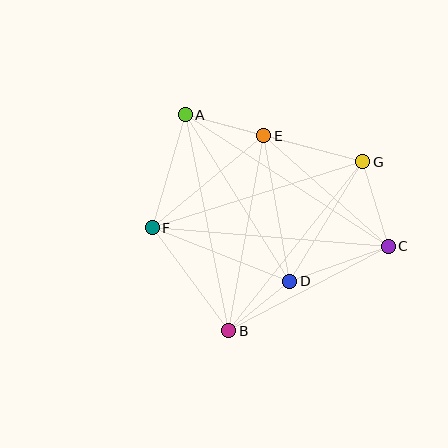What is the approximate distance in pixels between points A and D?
The distance between A and D is approximately 196 pixels.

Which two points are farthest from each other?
Points A and C are farthest from each other.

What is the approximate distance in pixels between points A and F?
The distance between A and F is approximately 118 pixels.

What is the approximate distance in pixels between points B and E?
The distance between B and E is approximately 198 pixels.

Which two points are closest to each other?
Points B and D are closest to each other.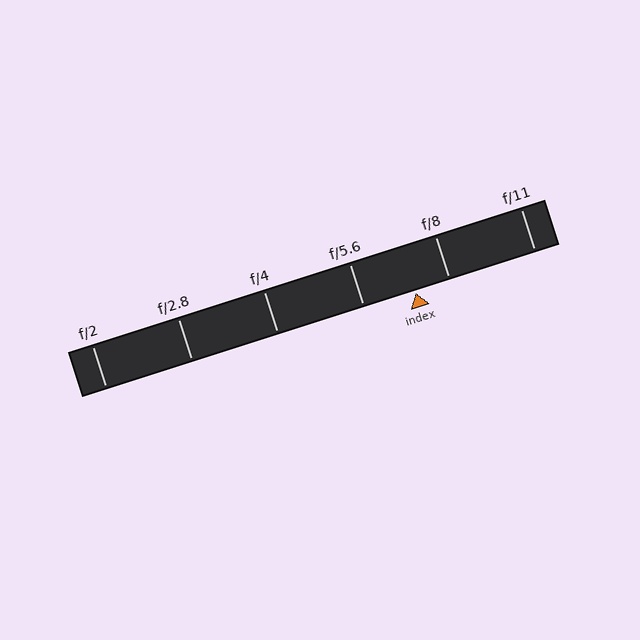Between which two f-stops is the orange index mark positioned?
The index mark is between f/5.6 and f/8.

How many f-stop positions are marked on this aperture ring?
There are 6 f-stop positions marked.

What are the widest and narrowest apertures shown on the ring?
The widest aperture shown is f/2 and the narrowest is f/11.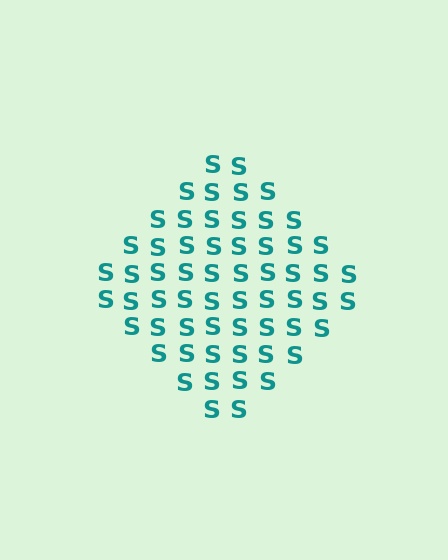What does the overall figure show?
The overall figure shows a diamond.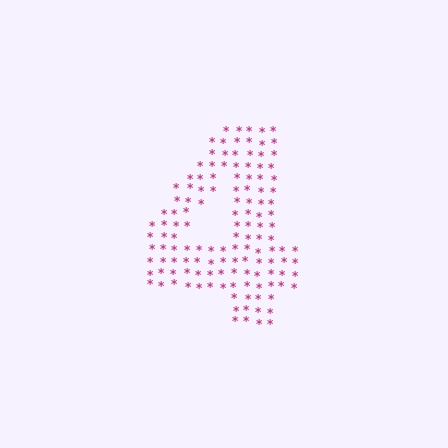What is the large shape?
The large shape is the digit 4.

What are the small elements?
The small elements are asterisks.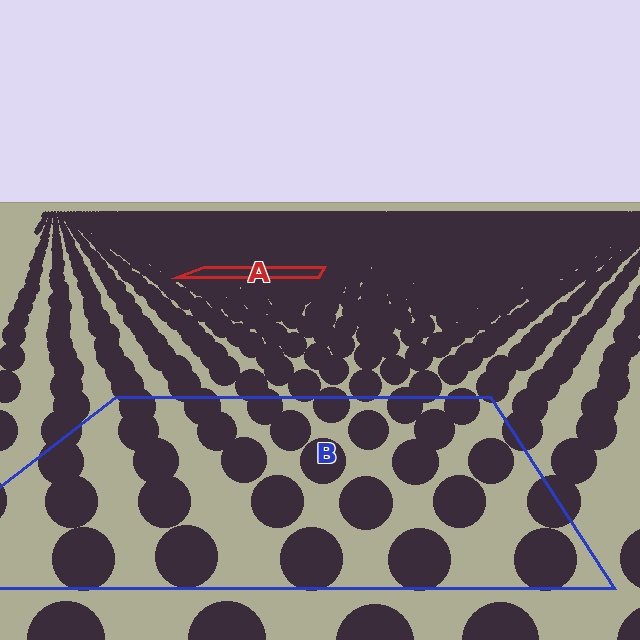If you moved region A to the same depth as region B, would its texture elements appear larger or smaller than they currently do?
They would appear larger. At a closer depth, the same texture elements are projected at a bigger on-screen size.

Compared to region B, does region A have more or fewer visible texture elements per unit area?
Region A has more texture elements per unit area — they are packed more densely because it is farther away.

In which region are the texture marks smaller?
The texture marks are smaller in region A, because it is farther away.